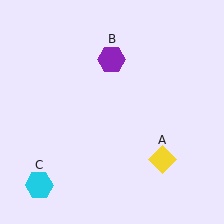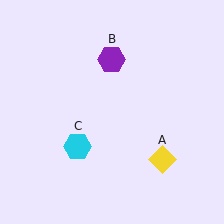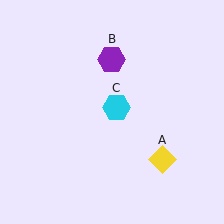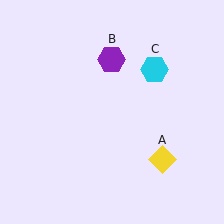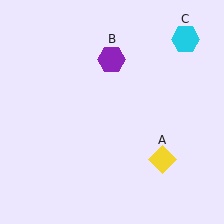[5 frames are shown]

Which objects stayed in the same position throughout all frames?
Yellow diamond (object A) and purple hexagon (object B) remained stationary.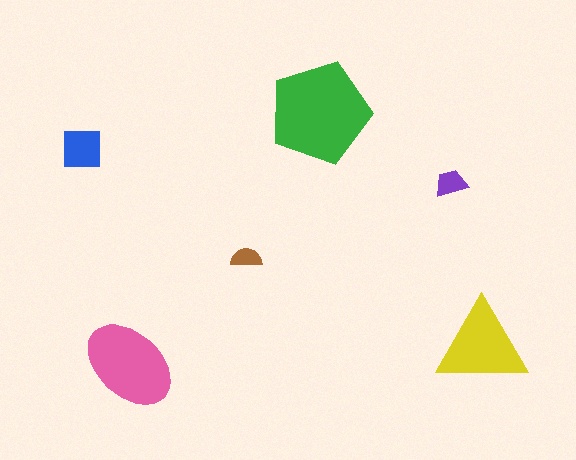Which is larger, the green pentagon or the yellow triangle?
The green pentagon.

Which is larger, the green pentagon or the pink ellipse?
The green pentagon.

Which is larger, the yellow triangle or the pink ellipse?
The pink ellipse.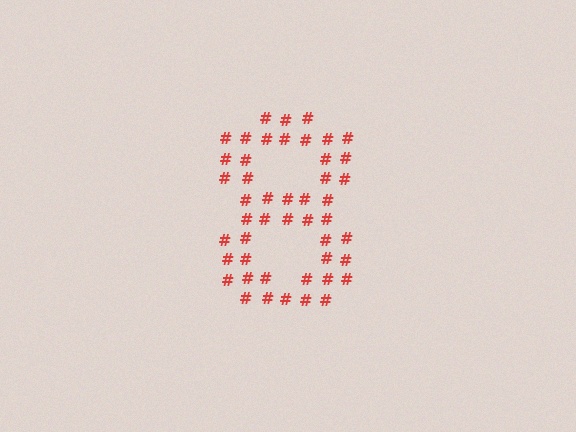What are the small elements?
The small elements are hash symbols.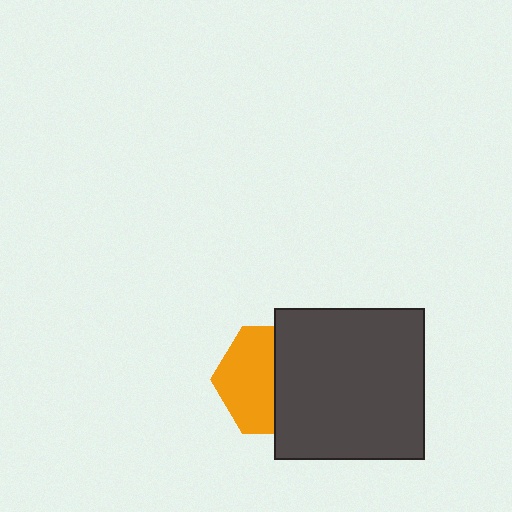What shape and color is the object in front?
The object in front is a dark gray square.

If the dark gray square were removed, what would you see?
You would see the complete orange hexagon.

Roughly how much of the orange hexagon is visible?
About half of it is visible (roughly 50%).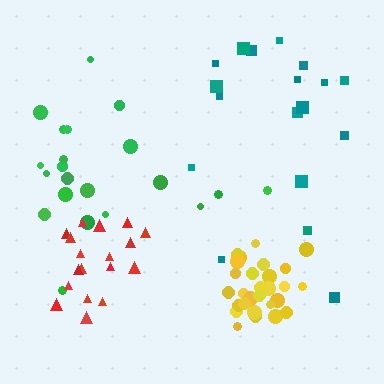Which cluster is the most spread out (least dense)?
Teal.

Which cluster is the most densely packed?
Yellow.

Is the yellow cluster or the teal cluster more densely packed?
Yellow.